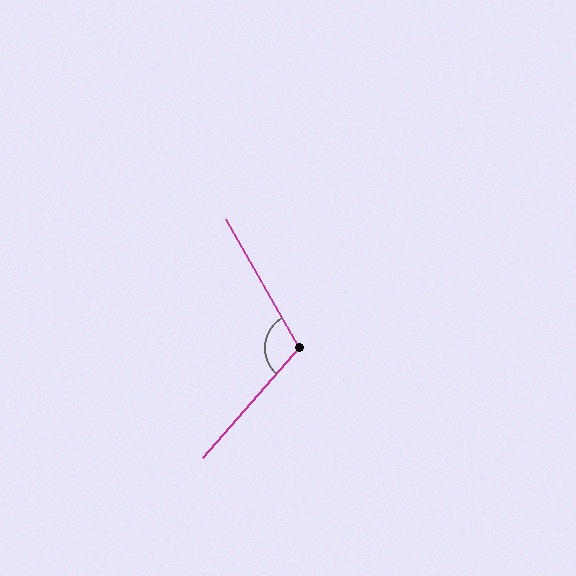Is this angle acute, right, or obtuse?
It is obtuse.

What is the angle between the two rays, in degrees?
Approximately 109 degrees.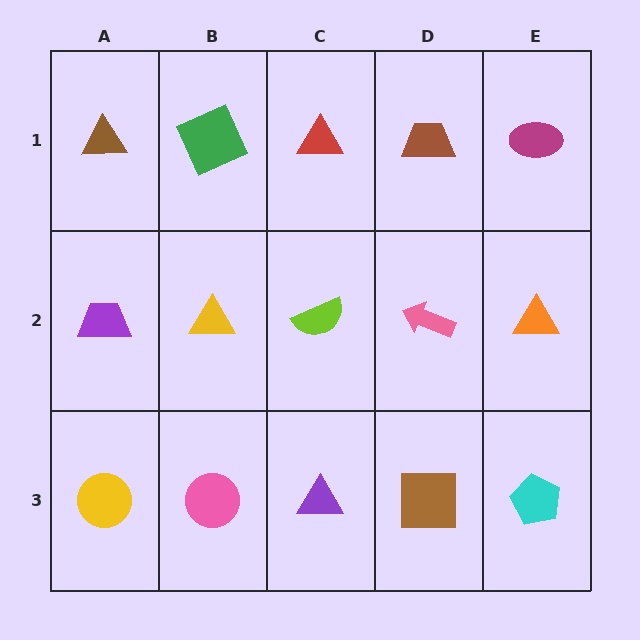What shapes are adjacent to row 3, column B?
A yellow triangle (row 2, column B), a yellow circle (row 3, column A), a purple triangle (row 3, column C).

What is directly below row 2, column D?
A brown square.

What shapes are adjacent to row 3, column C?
A lime semicircle (row 2, column C), a pink circle (row 3, column B), a brown square (row 3, column D).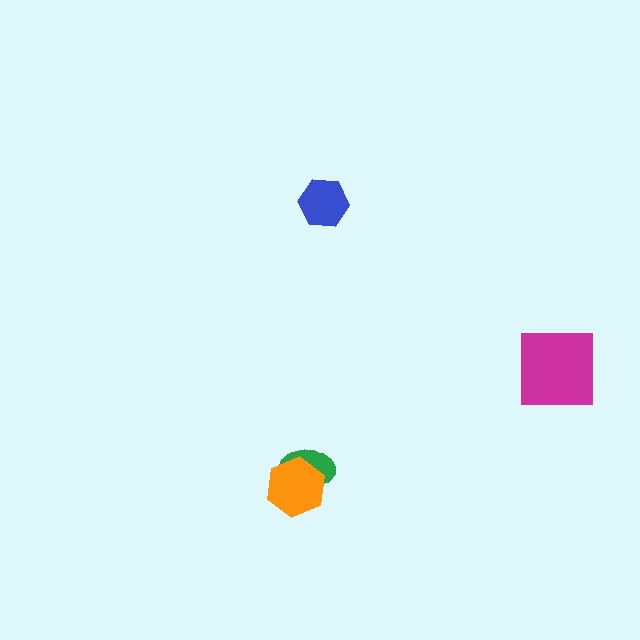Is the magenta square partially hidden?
No, no other shape covers it.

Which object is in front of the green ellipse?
The orange hexagon is in front of the green ellipse.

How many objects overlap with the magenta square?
0 objects overlap with the magenta square.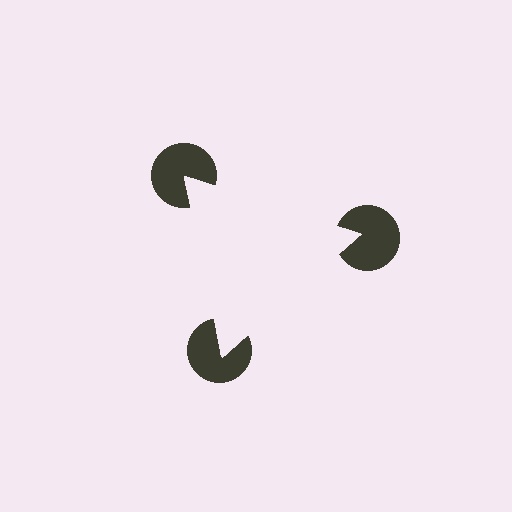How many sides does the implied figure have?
3 sides.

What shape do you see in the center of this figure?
An illusory triangle — its edges are inferred from the aligned wedge cuts in the pac-man discs, not physically drawn.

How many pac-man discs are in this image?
There are 3 — one at each vertex of the illusory triangle.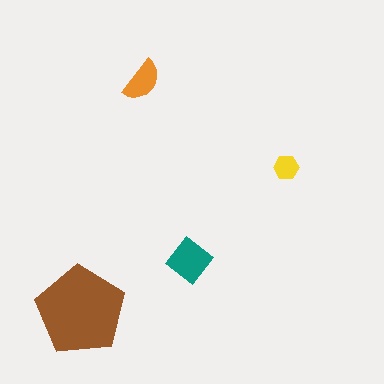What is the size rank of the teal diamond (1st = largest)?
2nd.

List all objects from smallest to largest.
The yellow hexagon, the orange semicircle, the teal diamond, the brown pentagon.